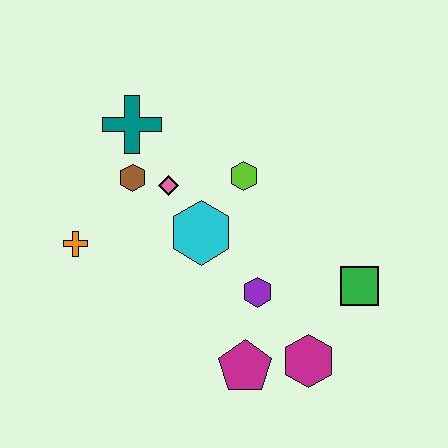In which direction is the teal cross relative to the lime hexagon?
The teal cross is to the left of the lime hexagon.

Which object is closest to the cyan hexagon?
The pink diamond is closest to the cyan hexagon.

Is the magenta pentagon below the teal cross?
Yes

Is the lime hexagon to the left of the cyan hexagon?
No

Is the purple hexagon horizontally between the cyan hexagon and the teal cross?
No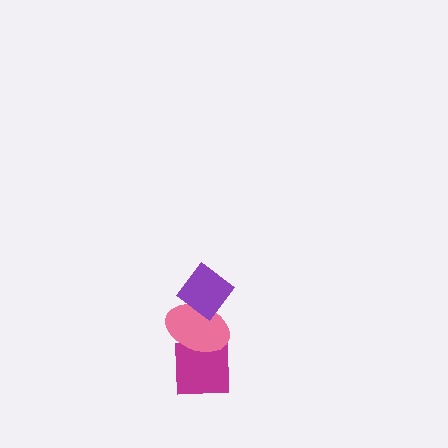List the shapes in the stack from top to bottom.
From top to bottom: the purple diamond, the pink ellipse, the magenta square.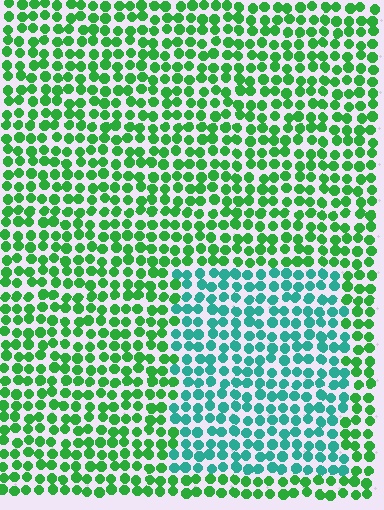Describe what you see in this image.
The image is filled with small green elements in a uniform arrangement. A rectangle-shaped region is visible where the elements are tinted to a slightly different hue, forming a subtle color boundary.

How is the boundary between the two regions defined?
The boundary is defined purely by a slight shift in hue (about 44 degrees). Spacing, size, and orientation are identical on both sides.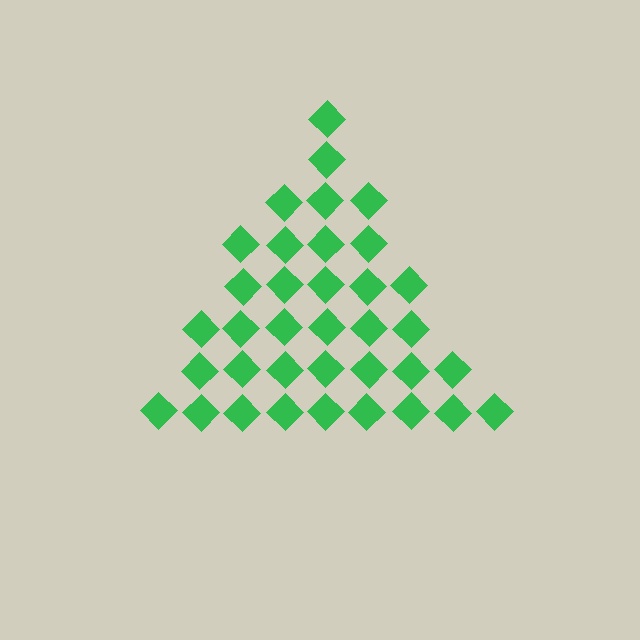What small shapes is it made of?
It is made of small diamonds.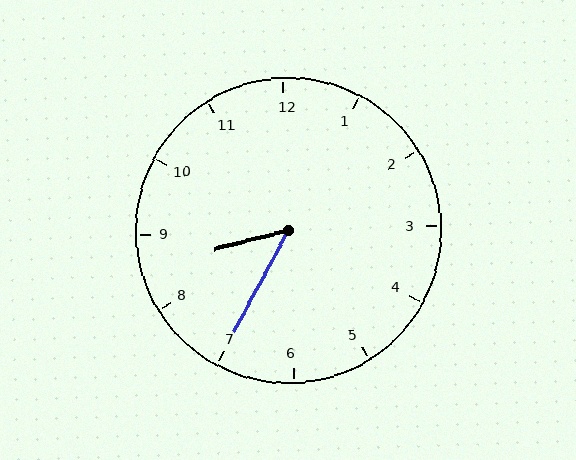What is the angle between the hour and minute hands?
Approximately 48 degrees.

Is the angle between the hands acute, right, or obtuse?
It is acute.